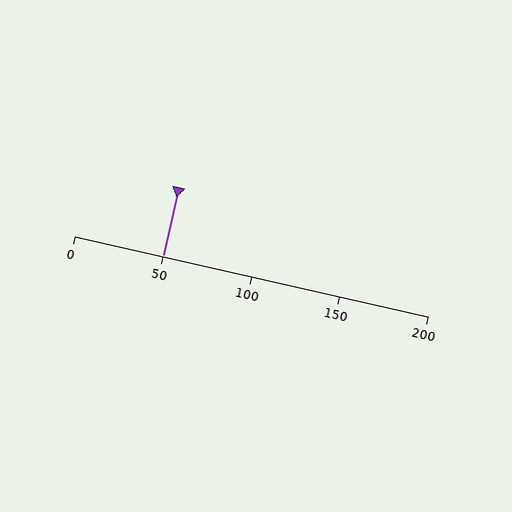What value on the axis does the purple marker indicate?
The marker indicates approximately 50.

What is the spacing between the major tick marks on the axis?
The major ticks are spaced 50 apart.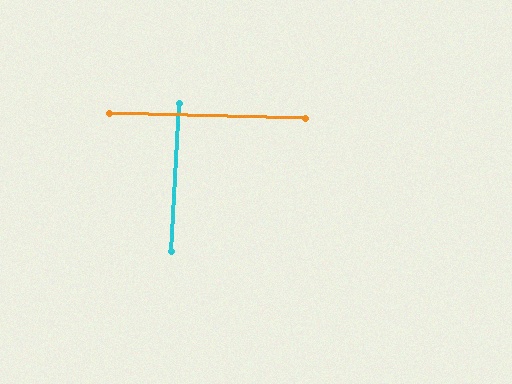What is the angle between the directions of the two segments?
Approximately 88 degrees.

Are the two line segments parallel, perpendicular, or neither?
Perpendicular — they meet at approximately 88°.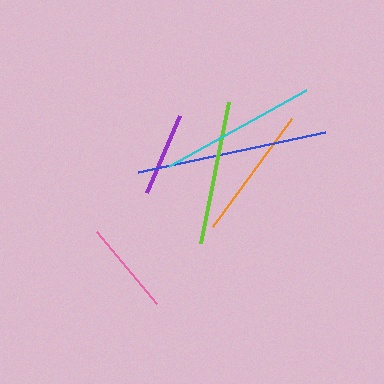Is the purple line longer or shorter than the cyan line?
The cyan line is longer than the purple line.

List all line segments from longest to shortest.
From longest to shortest: blue, cyan, lime, orange, pink, purple.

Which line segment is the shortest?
The purple line is the shortest at approximately 84 pixels.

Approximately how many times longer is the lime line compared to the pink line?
The lime line is approximately 1.5 times the length of the pink line.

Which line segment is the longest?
The blue line is the longest at approximately 191 pixels.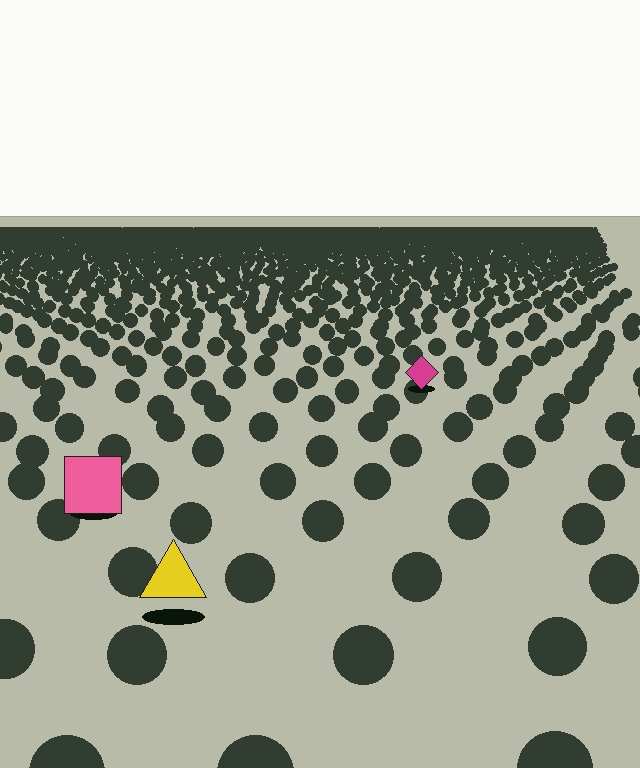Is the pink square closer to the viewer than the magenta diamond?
Yes. The pink square is closer — you can tell from the texture gradient: the ground texture is coarser near it.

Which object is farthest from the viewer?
The magenta diamond is farthest from the viewer. It appears smaller and the ground texture around it is denser.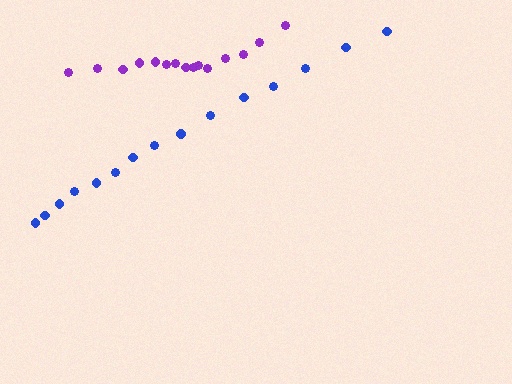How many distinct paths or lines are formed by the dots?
There are 2 distinct paths.